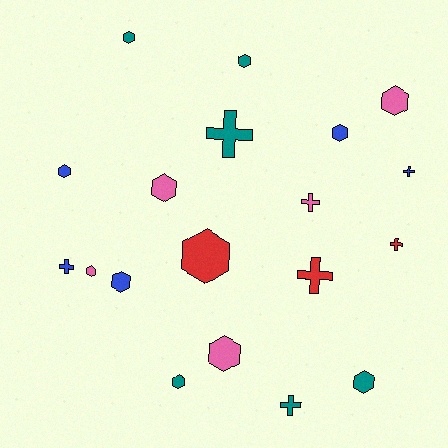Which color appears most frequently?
Teal, with 6 objects.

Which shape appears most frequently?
Hexagon, with 12 objects.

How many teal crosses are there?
There are 2 teal crosses.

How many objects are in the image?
There are 19 objects.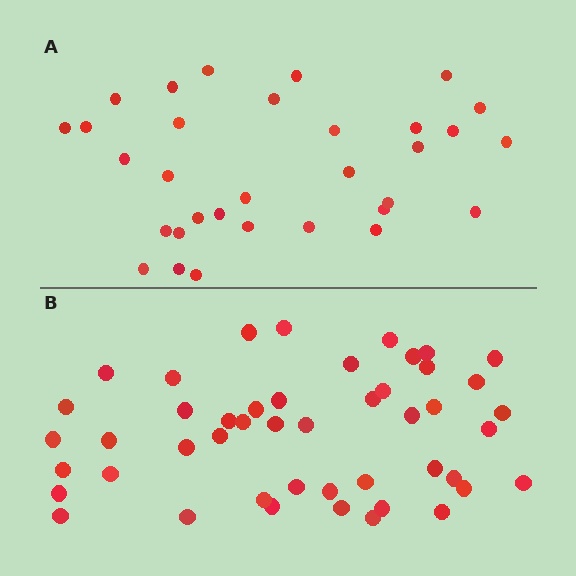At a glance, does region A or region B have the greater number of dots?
Region B (the bottom region) has more dots.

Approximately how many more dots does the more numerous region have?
Region B has approximately 15 more dots than region A.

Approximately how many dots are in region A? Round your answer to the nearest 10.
About 30 dots. (The exact count is 32, which rounds to 30.)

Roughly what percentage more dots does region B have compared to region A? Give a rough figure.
About 45% more.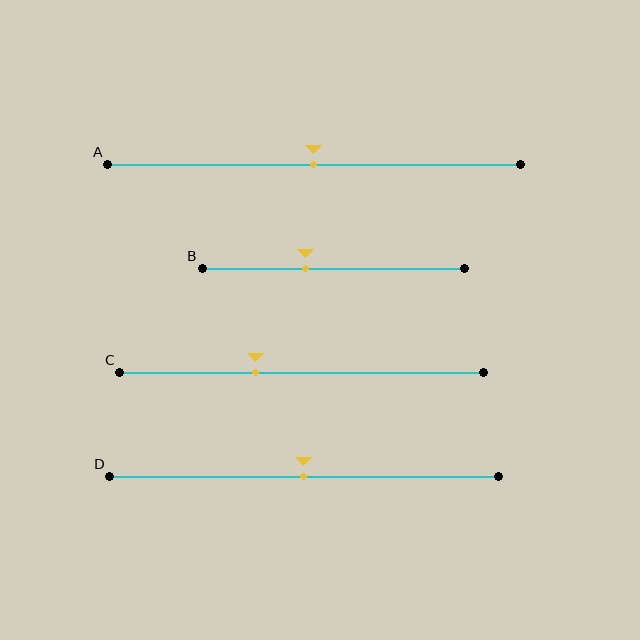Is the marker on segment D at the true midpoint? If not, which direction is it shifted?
Yes, the marker on segment D is at the true midpoint.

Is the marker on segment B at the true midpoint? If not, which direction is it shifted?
No, the marker on segment B is shifted to the left by about 11% of the segment length.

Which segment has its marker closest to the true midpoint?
Segment A has its marker closest to the true midpoint.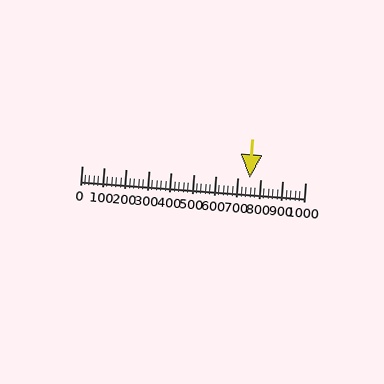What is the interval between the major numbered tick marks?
The major tick marks are spaced 100 units apart.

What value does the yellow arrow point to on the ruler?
The yellow arrow points to approximately 751.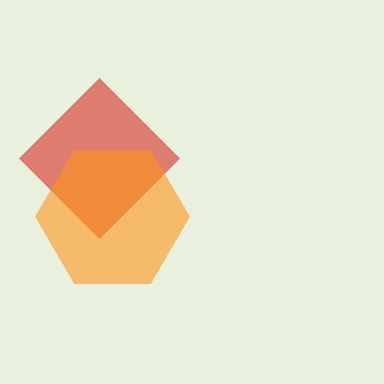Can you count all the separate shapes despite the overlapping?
Yes, there are 2 separate shapes.